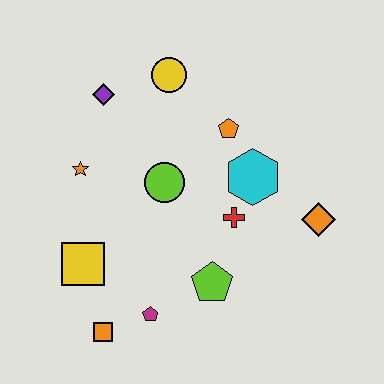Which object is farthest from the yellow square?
The orange diamond is farthest from the yellow square.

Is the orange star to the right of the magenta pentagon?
No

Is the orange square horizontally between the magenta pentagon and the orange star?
Yes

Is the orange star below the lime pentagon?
No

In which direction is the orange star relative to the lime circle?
The orange star is to the left of the lime circle.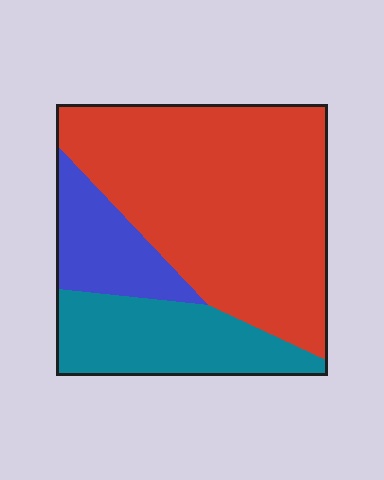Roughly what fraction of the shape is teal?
Teal covers about 25% of the shape.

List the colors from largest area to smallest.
From largest to smallest: red, teal, blue.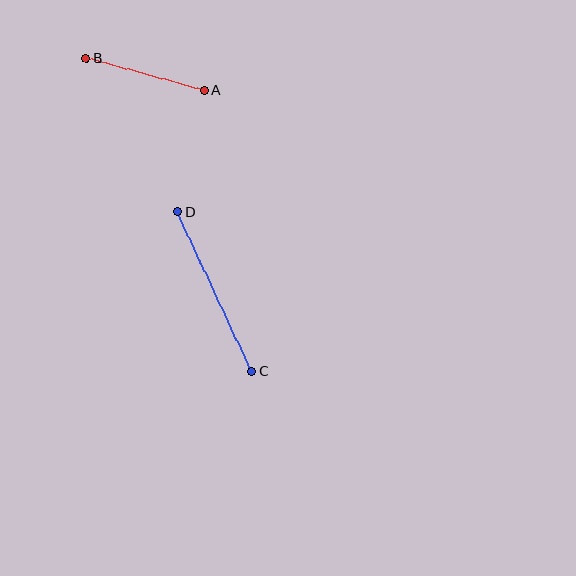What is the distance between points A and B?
The distance is approximately 123 pixels.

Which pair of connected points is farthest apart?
Points C and D are farthest apart.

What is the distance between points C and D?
The distance is approximately 176 pixels.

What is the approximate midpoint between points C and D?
The midpoint is at approximately (215, 292) pixels.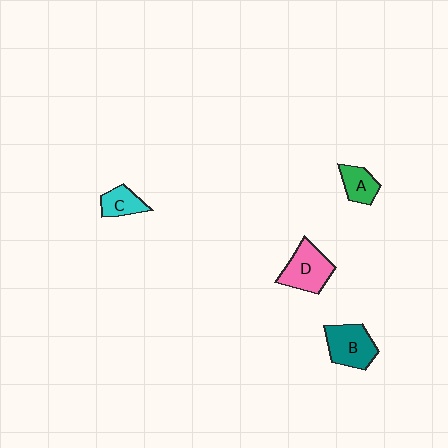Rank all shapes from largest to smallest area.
From largest to smallest: D (pink), B (teal), A (green), C (cyan).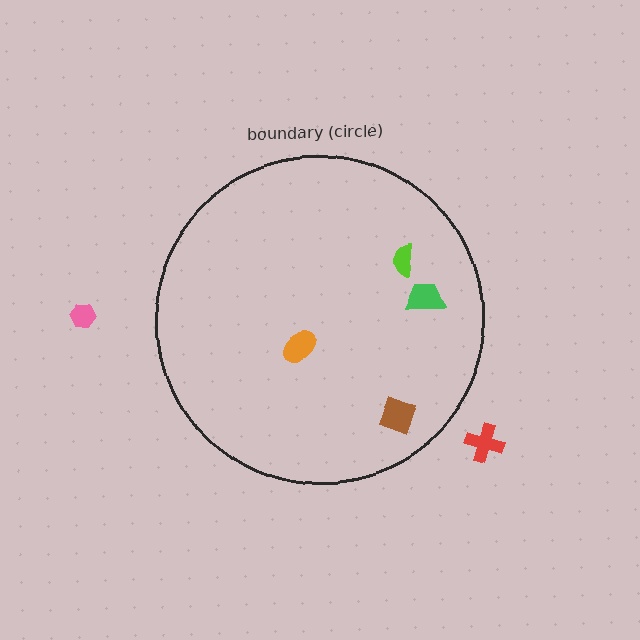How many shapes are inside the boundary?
4 inside, 2 outside.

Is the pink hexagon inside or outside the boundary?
Outside.